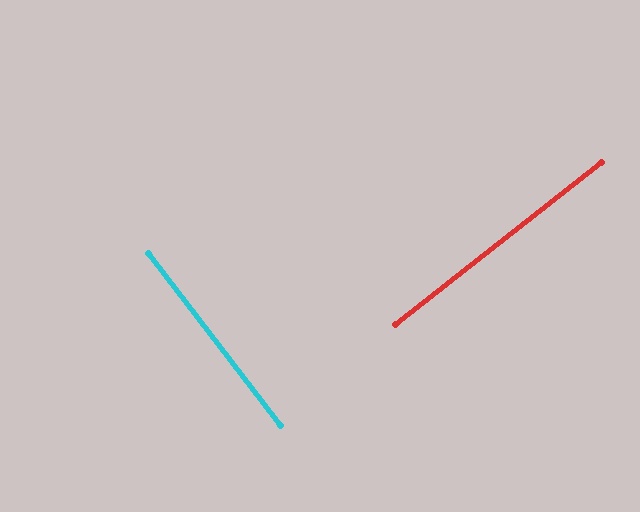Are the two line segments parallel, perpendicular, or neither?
Perpendicular — they meet at approximately 89°.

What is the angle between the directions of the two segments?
Approximately 89 degrees.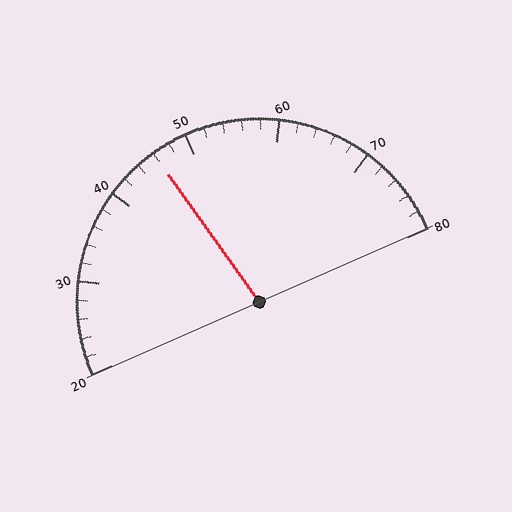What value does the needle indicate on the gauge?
The needle indicates approximately 46.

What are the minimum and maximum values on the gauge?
The gauge ranges from 20 to 80.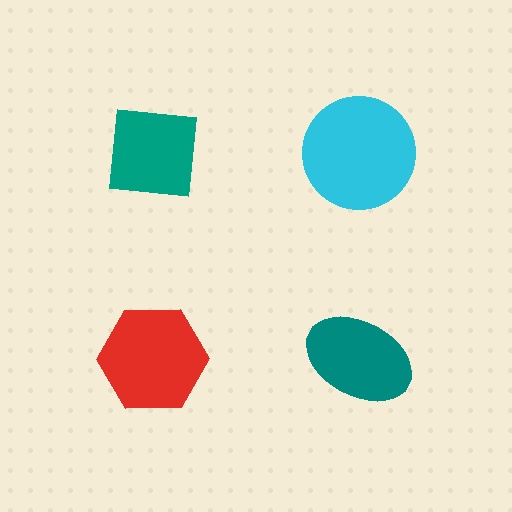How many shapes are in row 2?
2 shapes.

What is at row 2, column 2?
A teal ellipse.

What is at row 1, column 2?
A cyan circle.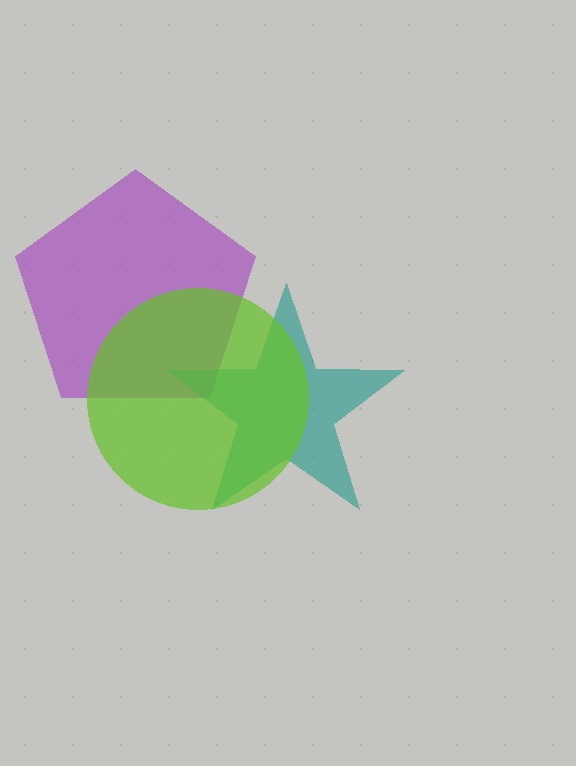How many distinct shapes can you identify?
There are 3 distinct shapes: a purple pentagon, a teal star, a lime circle.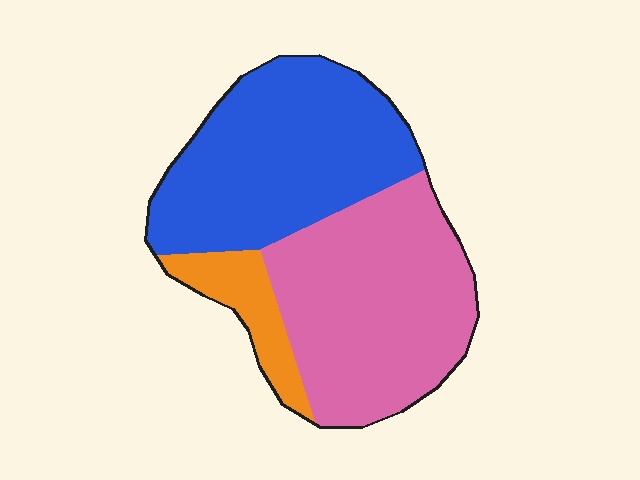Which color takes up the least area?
Orange, at roughly 10%.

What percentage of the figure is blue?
Blue takes up between a third and a half of the figure.